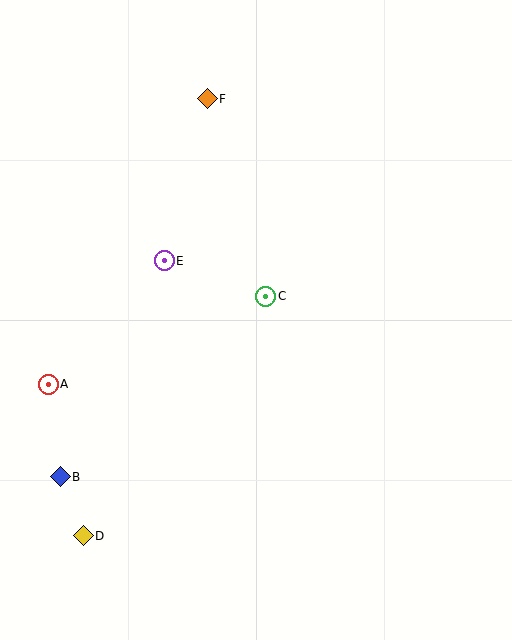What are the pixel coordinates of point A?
Point A is at (48, 384).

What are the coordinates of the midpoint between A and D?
The midpoint between A and D is at (66, 460).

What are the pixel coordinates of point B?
Point B is at (60, 477).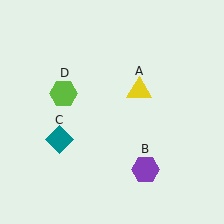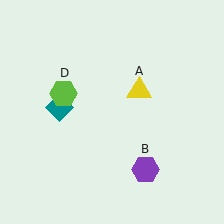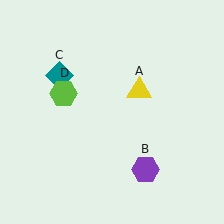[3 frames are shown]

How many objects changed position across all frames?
1 object changed position: teal diamond (object C).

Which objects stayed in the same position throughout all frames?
Yellow triangle (object A) and purple hexagon (object B) and lime hexagon (object D) remained stationary.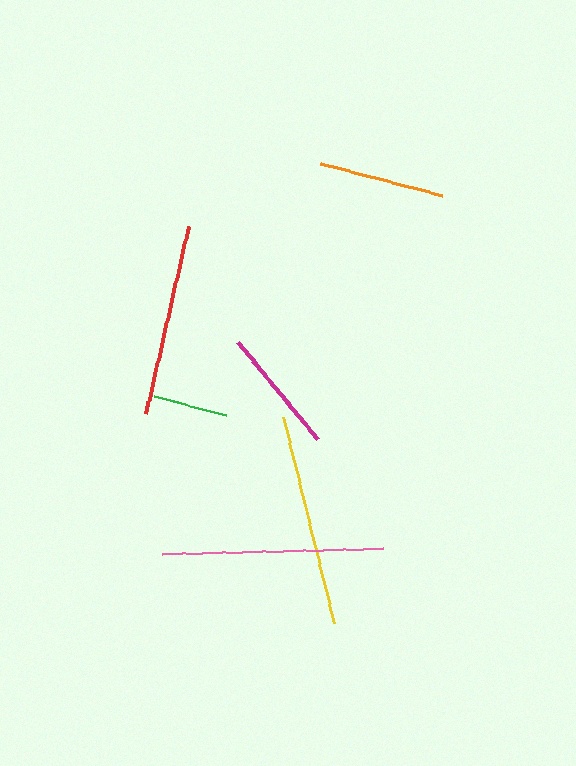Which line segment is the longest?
The pink line is the longest at approximately 221 pixels.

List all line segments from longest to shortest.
From longest to shortest: pink, yellow, red, orange, magenta, green.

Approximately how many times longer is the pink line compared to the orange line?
The pink line is approximately 1.8 times the length of the orange line.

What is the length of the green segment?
The green segment is approximately 75 pixels long.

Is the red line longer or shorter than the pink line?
The pink line is longer than the red line.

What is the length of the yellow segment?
The yellow segment is approximately 212 pixels long.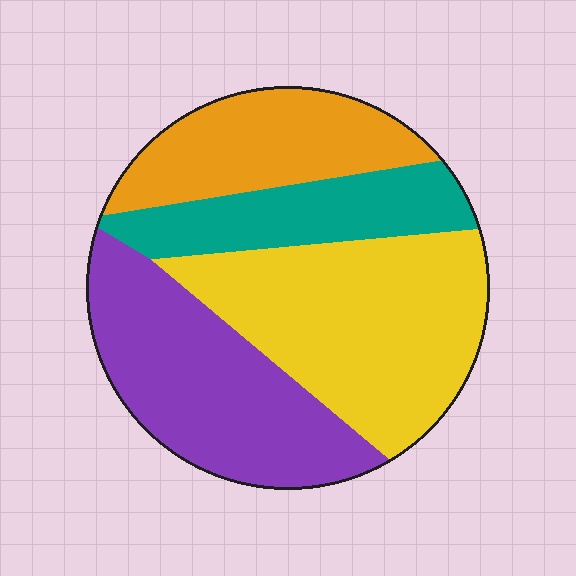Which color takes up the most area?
Yellow, at roughly 35%.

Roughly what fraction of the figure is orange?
Orange covers roughly 20% of the figure.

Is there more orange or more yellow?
Yellow.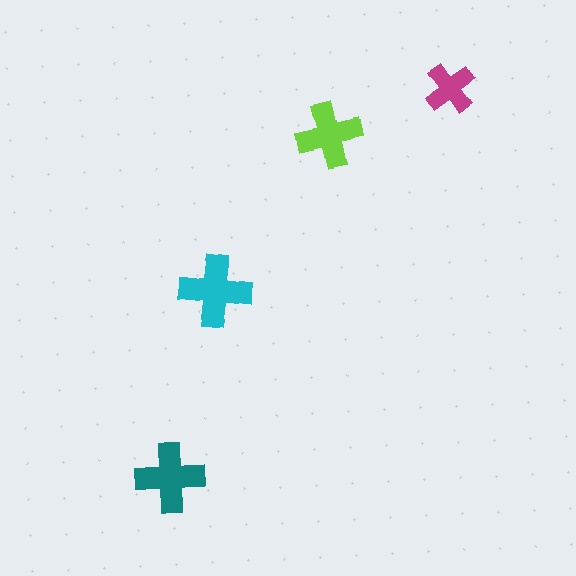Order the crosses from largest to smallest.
the cyan one, the teal one, the lime one, the magenta one.